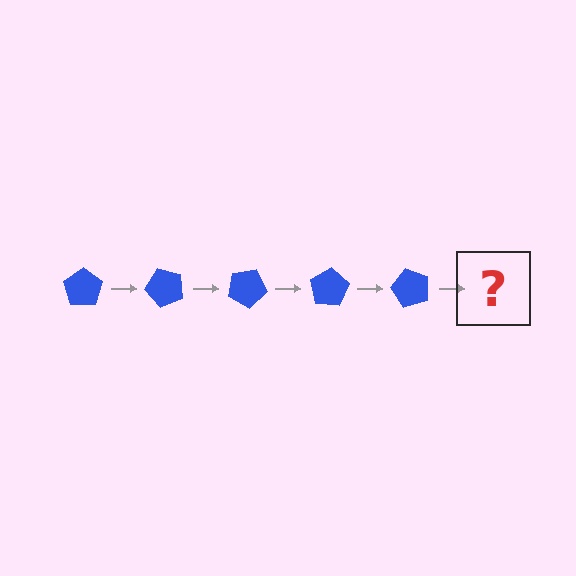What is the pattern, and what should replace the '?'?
The pattern is that the pentagon rotates 50 degrees each step. The '?' should be a blue pentagon rotated 250 degrees.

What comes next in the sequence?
The next element should be a blue pentagon rotated 250 degrees.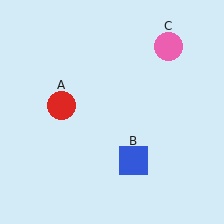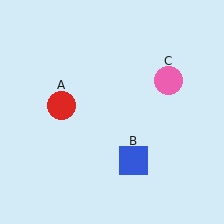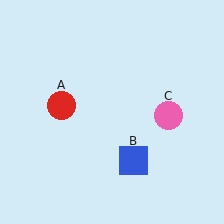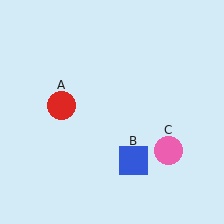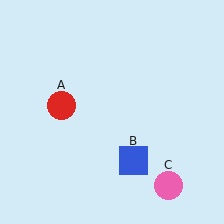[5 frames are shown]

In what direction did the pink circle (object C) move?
The pink circle (object C) moved down.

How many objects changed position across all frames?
1 object changed position: pink circle (object C).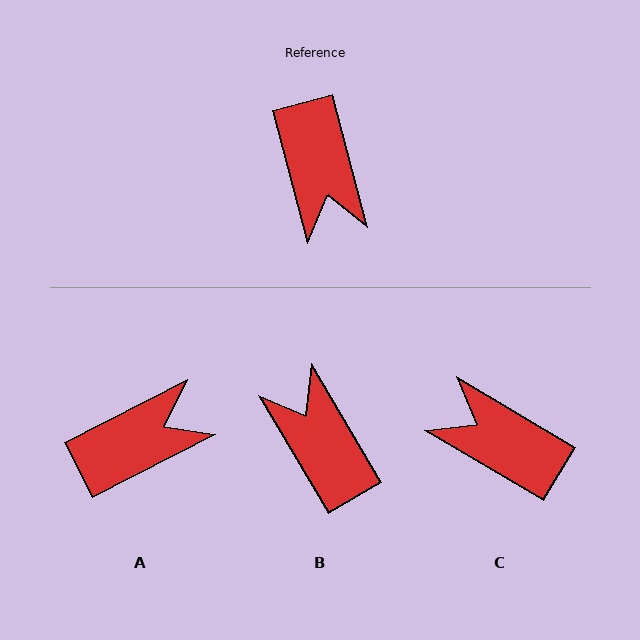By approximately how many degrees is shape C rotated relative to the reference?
Approximately 136 degrees clockwise.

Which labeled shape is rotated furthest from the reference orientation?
B, about 164 degrees away.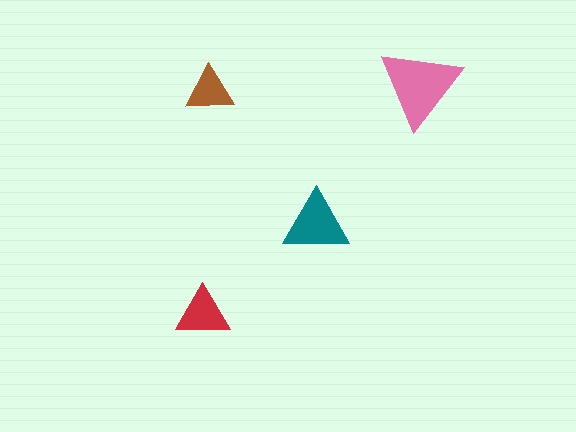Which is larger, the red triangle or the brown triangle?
The red one.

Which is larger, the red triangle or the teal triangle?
The teal one.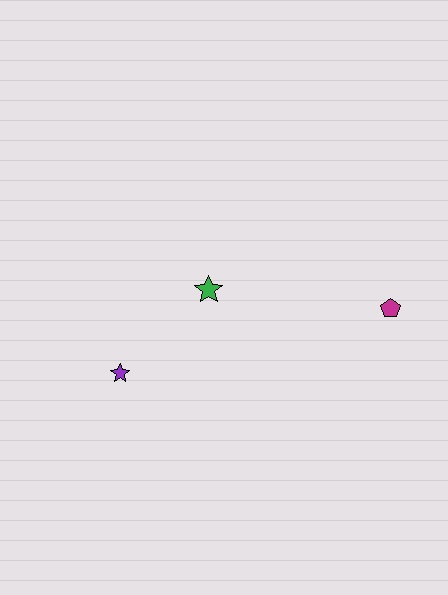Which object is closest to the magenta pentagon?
The green star is closest to the magenta pentagon.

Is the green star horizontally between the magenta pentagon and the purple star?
Yes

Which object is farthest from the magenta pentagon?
The purple star is farthest from the magenta pentagon.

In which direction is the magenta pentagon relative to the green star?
The magenta pentagon is to the right of the green star.